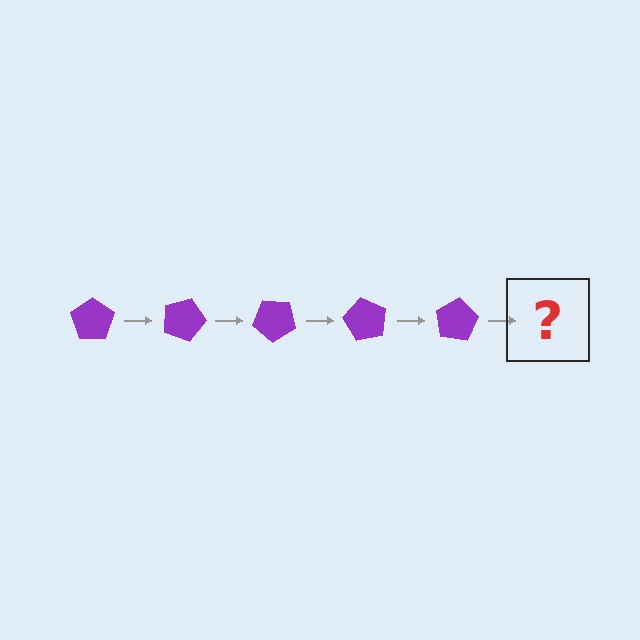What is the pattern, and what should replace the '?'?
The pattern is that the pentagon rotates 20 degrees each step. The '?' should be a purple pentagon rotated 100 degrees.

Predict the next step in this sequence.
The next step is a purple pentagon rotated 100 degrees.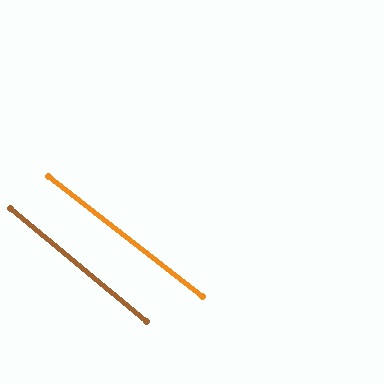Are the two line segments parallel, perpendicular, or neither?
Parallel — their directions differ by only 1.8°.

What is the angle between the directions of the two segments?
Approximately 2 degrees.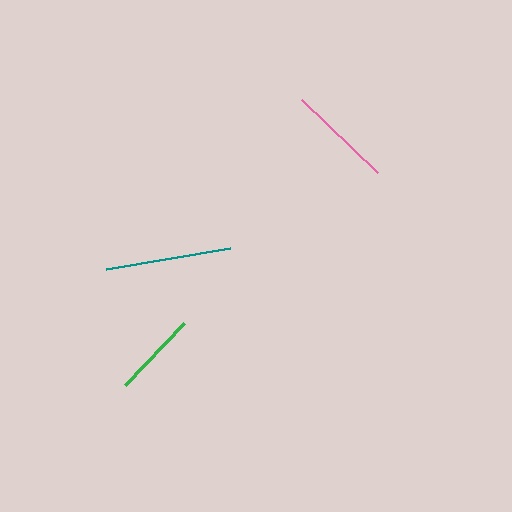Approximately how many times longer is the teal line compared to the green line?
The teal line is approximately 1.5 times the length of the green line.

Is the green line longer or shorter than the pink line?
The pink line is longer than the green line.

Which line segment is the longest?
The teal line is the longest at approximately 126 pixels.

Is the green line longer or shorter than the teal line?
The teal line is longer than the green line.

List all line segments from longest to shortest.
From longest to shortest: teal, pink, green.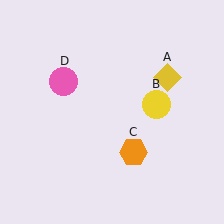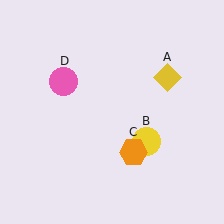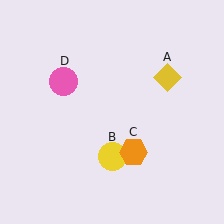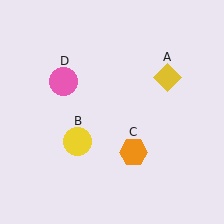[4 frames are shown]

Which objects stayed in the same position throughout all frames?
Yellow diamond (object A) and orange hexagon (object C) and pink circle (object D) remained stationary.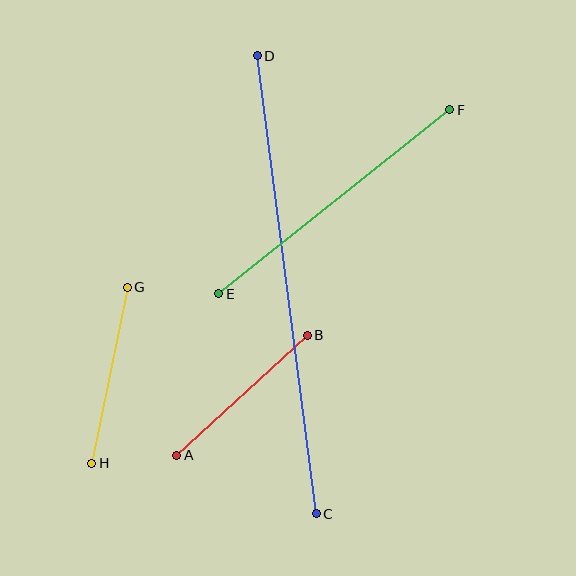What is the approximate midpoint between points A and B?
The midpoint is at approximately (242, 395) pixels.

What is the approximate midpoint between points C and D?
The midpoint is at approximately (287, 285) pixels.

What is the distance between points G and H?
The distance is approximately 180 pixels.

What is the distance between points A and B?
The distance is approximately 178 pixels.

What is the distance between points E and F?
The distance is approximately 295 pixels.